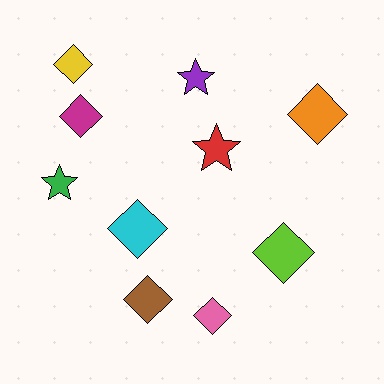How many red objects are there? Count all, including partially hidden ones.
There is 1 red object.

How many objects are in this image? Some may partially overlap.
There are 10 objects.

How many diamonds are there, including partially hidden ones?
There are 7 diamonds.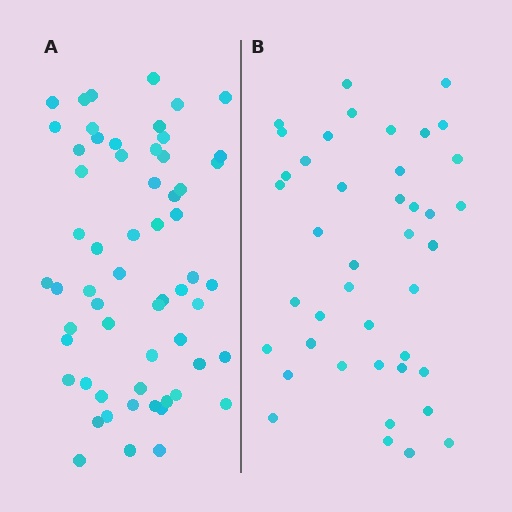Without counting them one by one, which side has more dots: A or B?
Region A (the left region) has more dots.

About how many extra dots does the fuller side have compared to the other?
Region A has approximately 20 more dots than region B.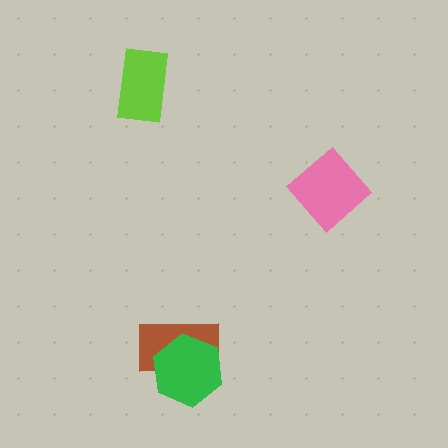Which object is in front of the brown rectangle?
The green hexagon is in front of the brown rectangle.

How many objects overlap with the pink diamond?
0 objects overlap with the pink diamond.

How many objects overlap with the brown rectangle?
1 object overlaps with the brown rectangle.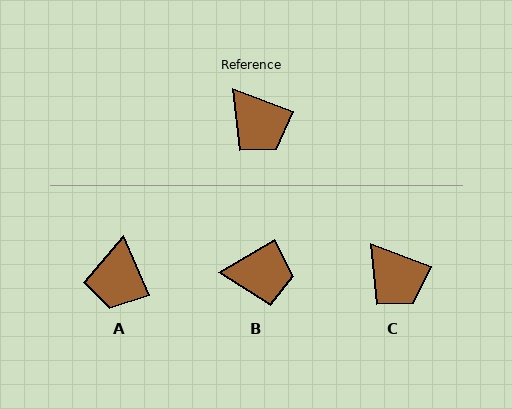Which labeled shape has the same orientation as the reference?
C.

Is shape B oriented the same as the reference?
No, it is off by about 51 degrees.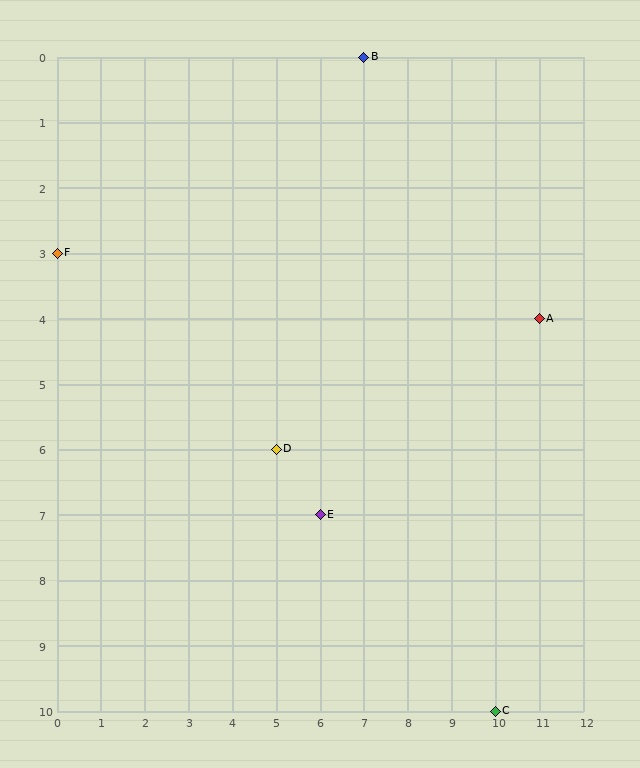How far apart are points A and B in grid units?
Points A and B are 4 columns and 4 rows apart (about 5.7 grid units diagonally).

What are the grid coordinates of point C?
Point C is at grid coordinates (10, 10).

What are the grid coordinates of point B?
Point B is at grid coordinates (7, 0).